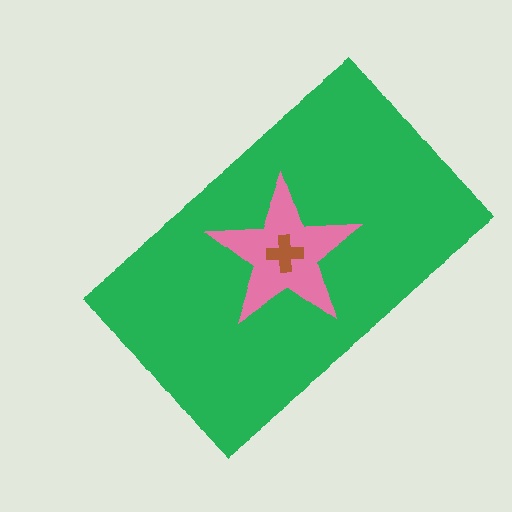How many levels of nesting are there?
3.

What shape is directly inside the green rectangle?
The pink star.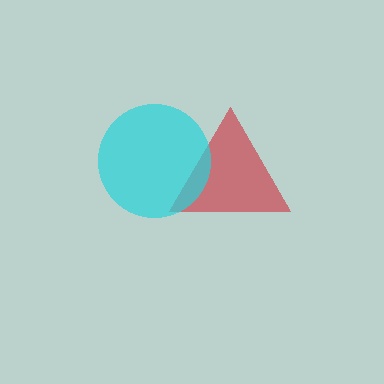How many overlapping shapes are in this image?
There are 2 overlapping shapes in the image.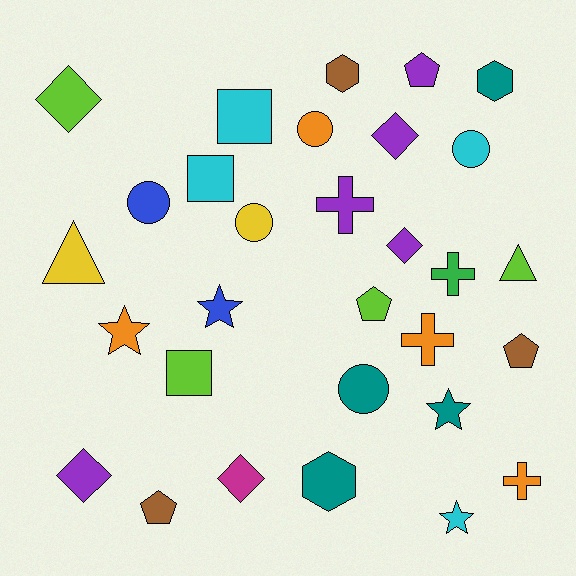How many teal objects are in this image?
There are 4 teal objects.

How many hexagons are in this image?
There are 3 hexagons.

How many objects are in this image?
There are 30 objects.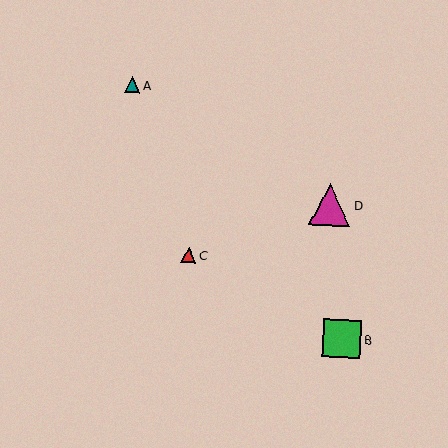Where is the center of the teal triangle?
The center of the teal triangle is at (132, 85).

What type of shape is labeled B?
Shape B is a green square.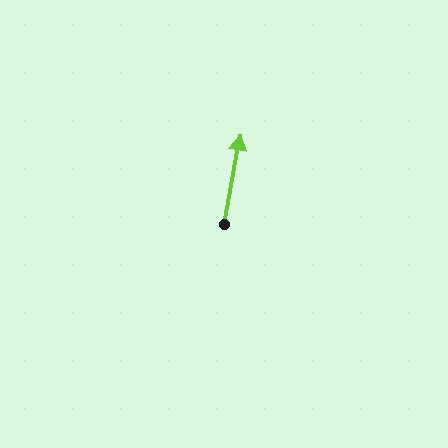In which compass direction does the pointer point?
North.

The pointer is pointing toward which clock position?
Roughly 12 o'clock.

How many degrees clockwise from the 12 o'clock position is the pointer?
Approximately 10 degrees.